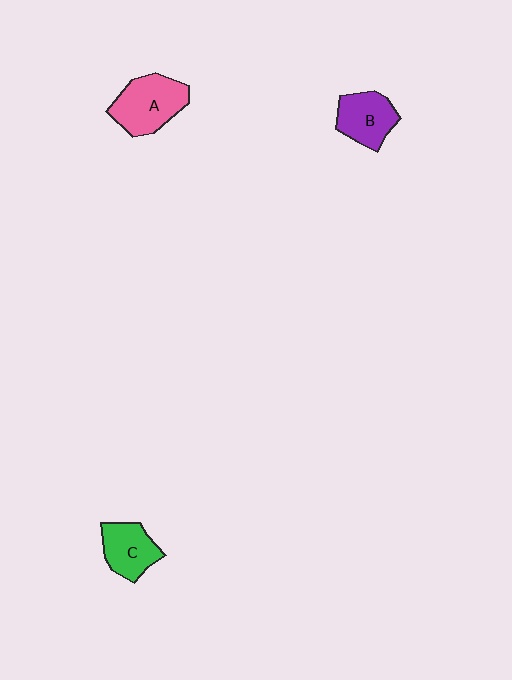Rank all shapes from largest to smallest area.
From largest to smallest: A (pink), B (purple), C (green).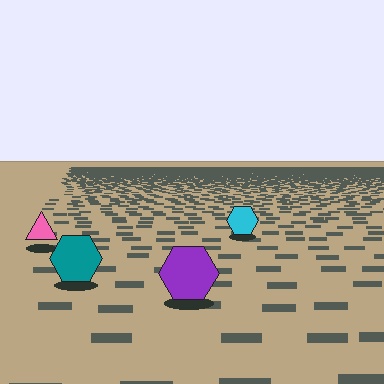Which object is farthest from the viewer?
The cyan hexagon is farthest from the viewer. It appears smaller and the ground texture around it is denser.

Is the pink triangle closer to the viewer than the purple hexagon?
No. The purple hexagon is closer — you can tell from the texture gradient: the ground texture is coarser near it.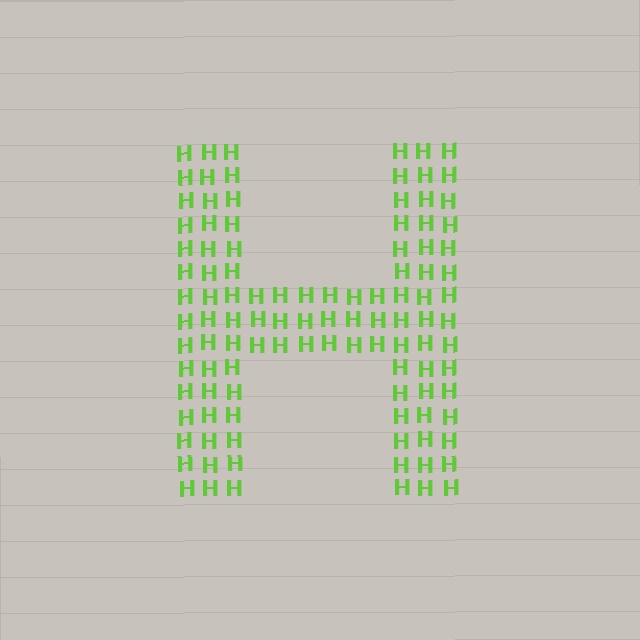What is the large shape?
The large shape is the letter H.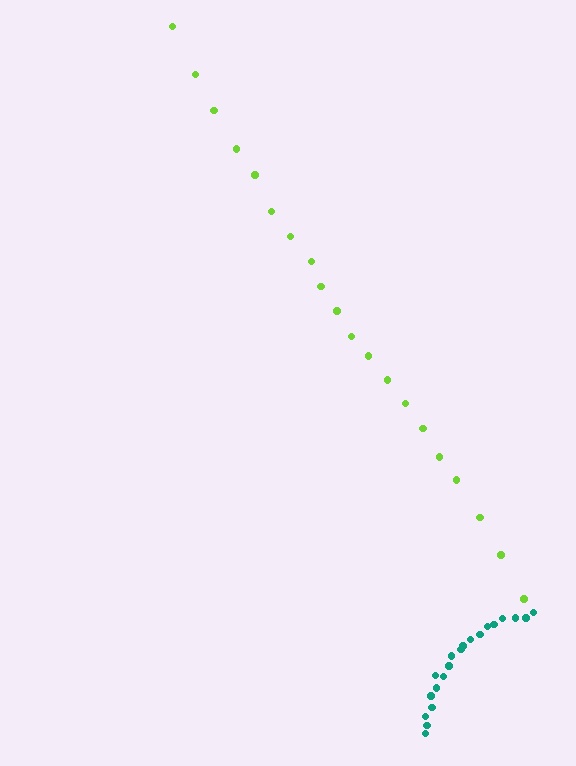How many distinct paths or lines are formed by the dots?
There are 2 distinct paths.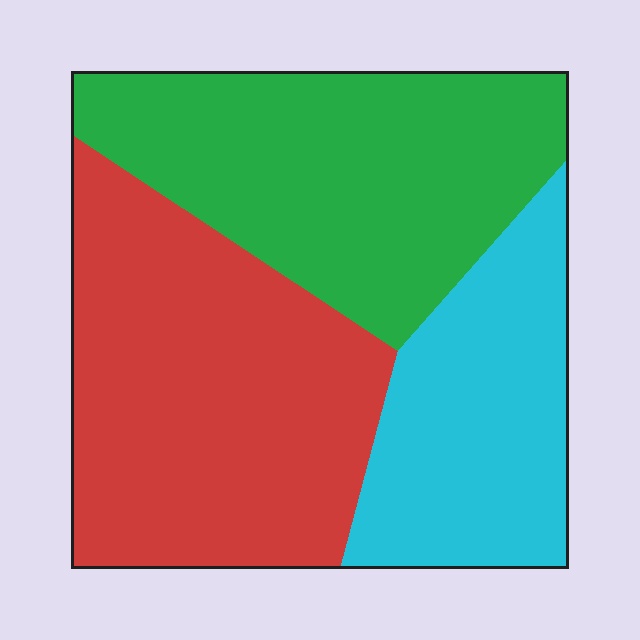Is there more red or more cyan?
Red.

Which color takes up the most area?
Red, at roughly 40%.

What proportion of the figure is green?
Green takes up about one third (1/3) of the figure.